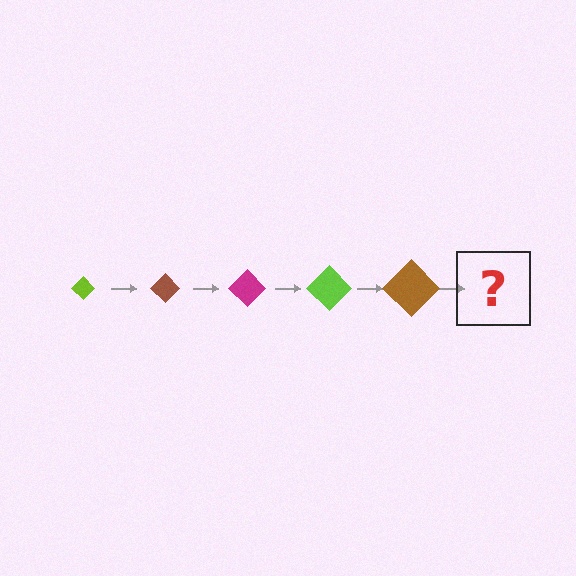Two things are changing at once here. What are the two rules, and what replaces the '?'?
The two rules are that the diamond grows larger each step and the color cycles through lime, brown, and magenta. The '?' should be a magenta diamond, larger than the previous one.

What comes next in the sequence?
The next element should be a magenta diamond, larger than the previous one.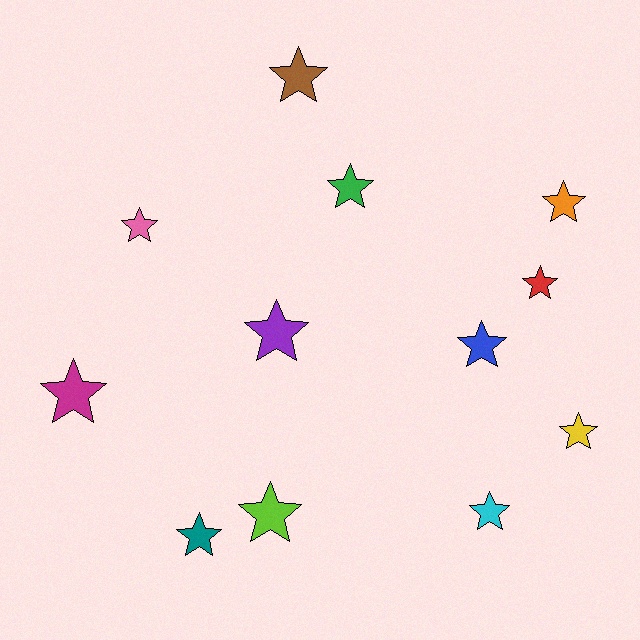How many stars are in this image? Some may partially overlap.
There are 12 stars.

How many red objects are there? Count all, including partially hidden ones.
There is 1 red object.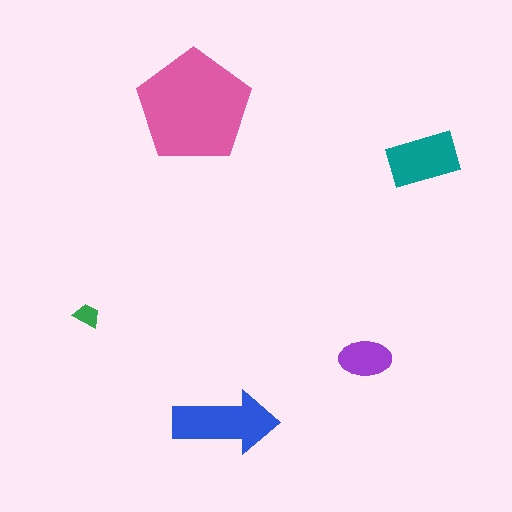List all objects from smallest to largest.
The green trapezoid, the purple ellipse, the teal rectangle, the blue arrow, the pink pentagon.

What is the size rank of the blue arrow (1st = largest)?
2nd.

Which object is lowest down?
The blue arrow is bottommost.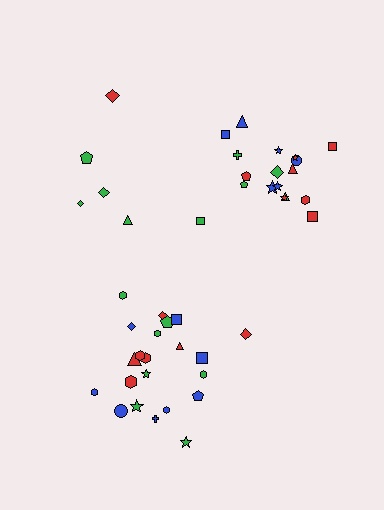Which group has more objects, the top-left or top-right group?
The top-right group.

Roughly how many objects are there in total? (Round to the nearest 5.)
Roughly 45 objects in total.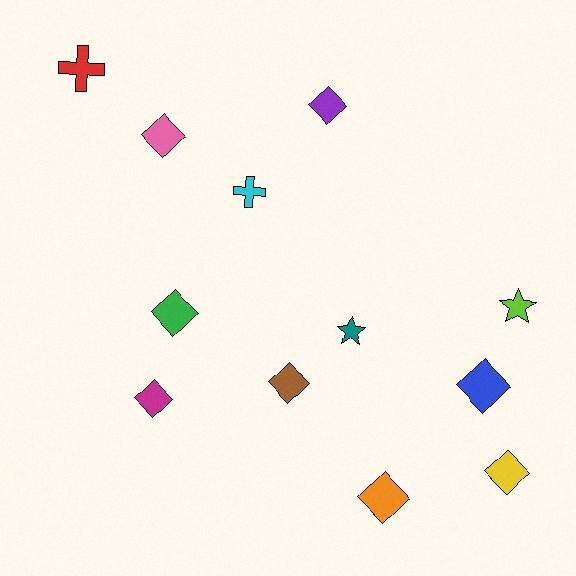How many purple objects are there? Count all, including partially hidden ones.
There is 1 purple object.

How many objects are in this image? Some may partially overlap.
There are 12 objects.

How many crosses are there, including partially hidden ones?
There are 2 crosses.